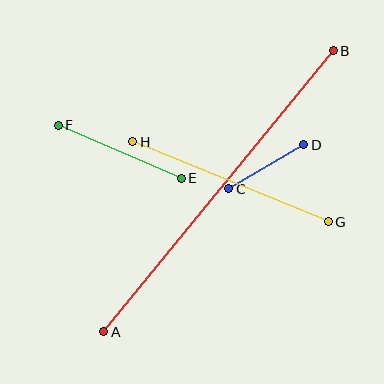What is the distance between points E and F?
The distance is approximately 134 pixels.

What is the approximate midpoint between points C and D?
The midpoint is at approximately (266, 167) pixels.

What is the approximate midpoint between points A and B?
The midpoint is at approximately (219, 191) pixels.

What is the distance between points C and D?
The distance is approximately 87 pixels.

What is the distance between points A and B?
The distance is approximately 363 pixels.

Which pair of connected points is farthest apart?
Points A and B are farthest apart.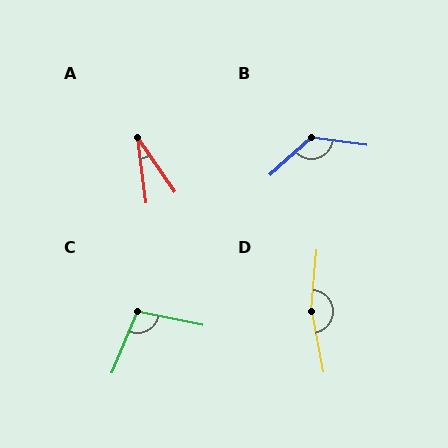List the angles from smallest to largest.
A (27°), C (100°), B (130°), D (164°).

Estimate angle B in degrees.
Approximately 130 degrees.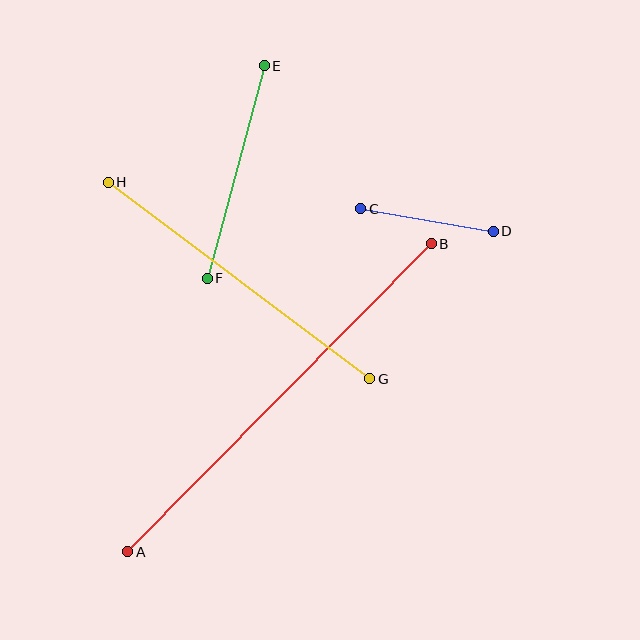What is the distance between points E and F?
The distance is approximately 220 pixels.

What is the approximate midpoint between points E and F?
The midpoint is at approximately (236, 172) pixels.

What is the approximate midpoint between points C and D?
The midpoint is at approximately (427, 220) pixels.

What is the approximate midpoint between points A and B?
The midpoint is at approximately (279, 398) pixels.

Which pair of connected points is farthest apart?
Points A and B are farthest apart.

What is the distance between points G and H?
The distance is approximately 327 pixels.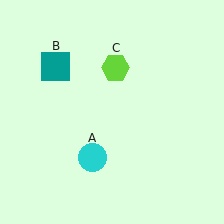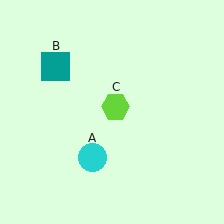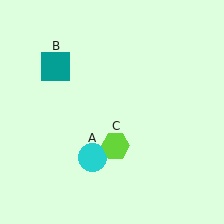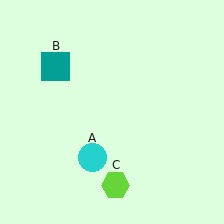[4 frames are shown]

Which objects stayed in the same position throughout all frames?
Cyan circle (object A) and teal square (object B) remained stationary.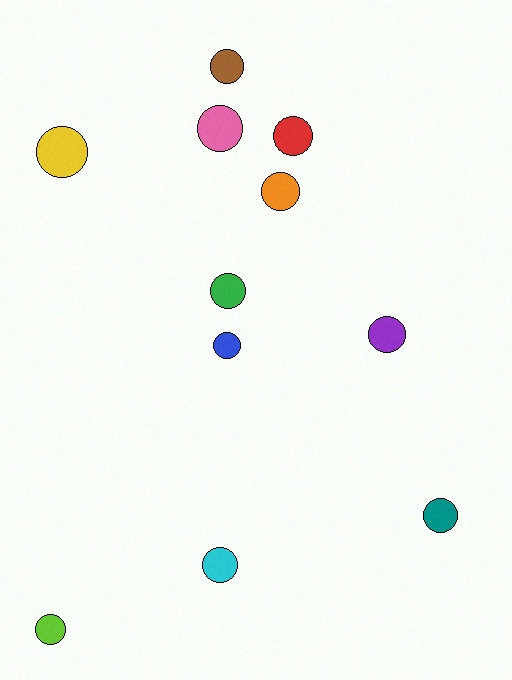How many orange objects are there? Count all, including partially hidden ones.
There is 1 orange object.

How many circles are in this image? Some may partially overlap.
There are 11 circles.